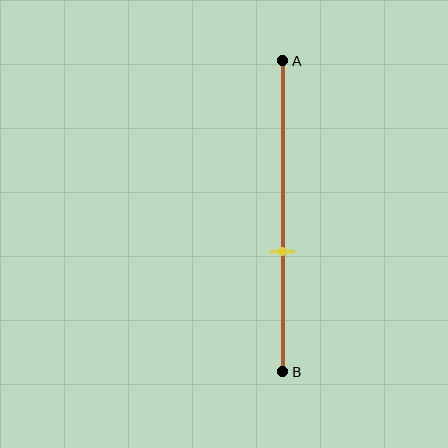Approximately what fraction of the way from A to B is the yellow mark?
The yellow mark is approximately 60% of the way from A to B.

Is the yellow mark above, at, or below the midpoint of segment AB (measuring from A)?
The yellow mark is below the midpoint of segment AB.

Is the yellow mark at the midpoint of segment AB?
No, the mark is at about 60% from A, not at the 50% midpoint.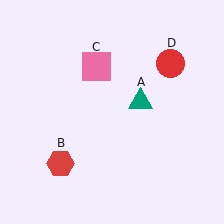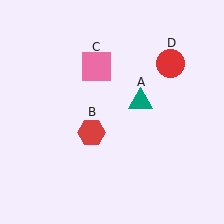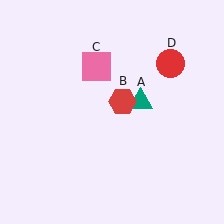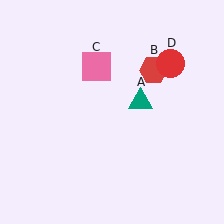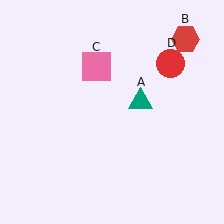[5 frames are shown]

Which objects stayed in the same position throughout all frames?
Teal triangle (object A) and pink square (object C) and red circle (object D) remained stationary.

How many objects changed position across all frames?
1 object changed position: red hexagon (object B).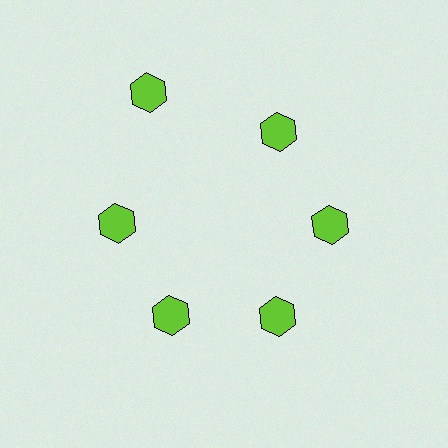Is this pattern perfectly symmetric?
No. The 6 lime hexagons are arranged in a ring, but one element near the 11 o'clock position is pushed outward from the center, breaking the 6-fold rotational symmetry.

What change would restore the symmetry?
The symmetry would be restored by moving it inward, back onto the ring so that all 6 hexagons sit at equal angles and equal distance from the center.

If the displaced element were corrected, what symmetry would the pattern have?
It would have 6-fold rotational symmetry — the pattern would map onto itself every 60 degrees.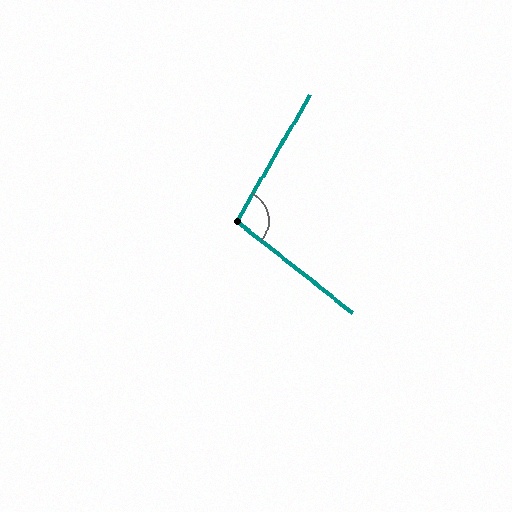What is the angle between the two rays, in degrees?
Approximately 98 degrees.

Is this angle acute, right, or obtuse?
It is obtuse.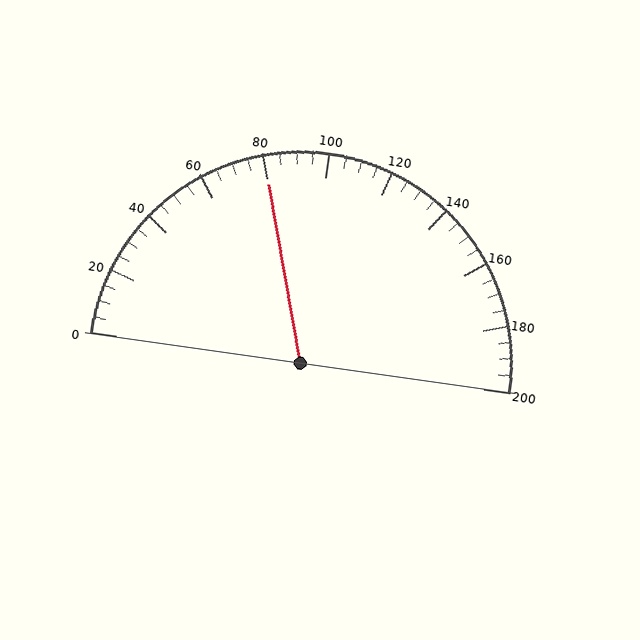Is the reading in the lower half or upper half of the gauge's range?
The reading is in the lower half of the range (0 to 200).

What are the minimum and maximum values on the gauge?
The gauge ranges from 0 to 200.